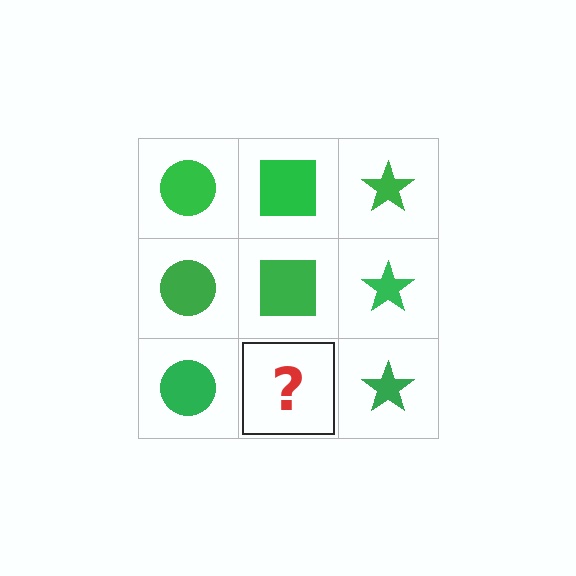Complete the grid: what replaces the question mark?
The question mark should be replaced with a green square.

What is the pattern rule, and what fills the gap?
The rule is that each column has a consistent shape. The gap should be filled with a green square.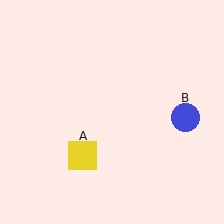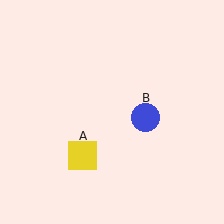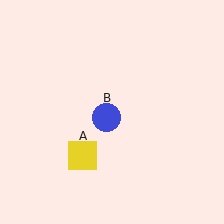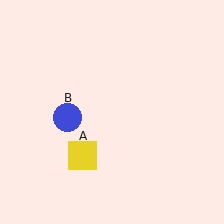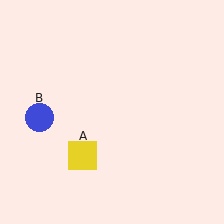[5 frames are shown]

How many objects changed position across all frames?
1 object changed position: blue circle (object B).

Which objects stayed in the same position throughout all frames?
Yellow square (object A) remained stationary.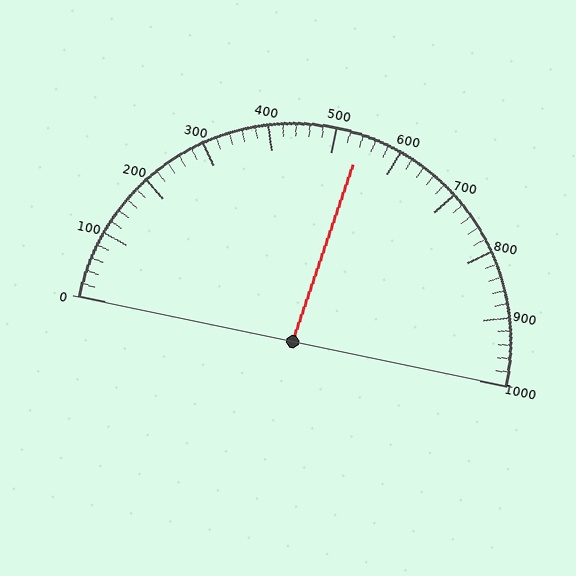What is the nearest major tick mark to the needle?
The nearest major tick mark is 500.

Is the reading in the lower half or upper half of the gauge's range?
The reading is in the upper half of the range (0 to 1000).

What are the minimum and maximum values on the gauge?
The gauge ranges from 0 to 1000.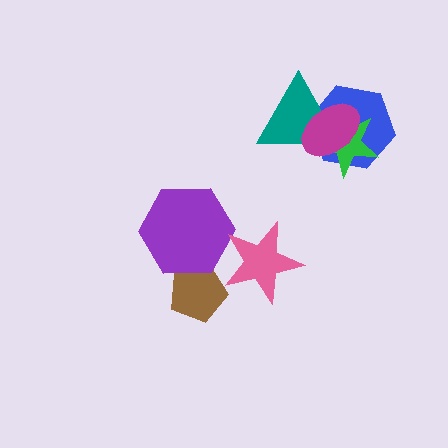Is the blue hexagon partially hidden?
Yes, it is partially covered by another shape.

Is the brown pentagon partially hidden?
Yes, it is partially covered by another shape.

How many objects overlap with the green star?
3 objects overlap with the green star.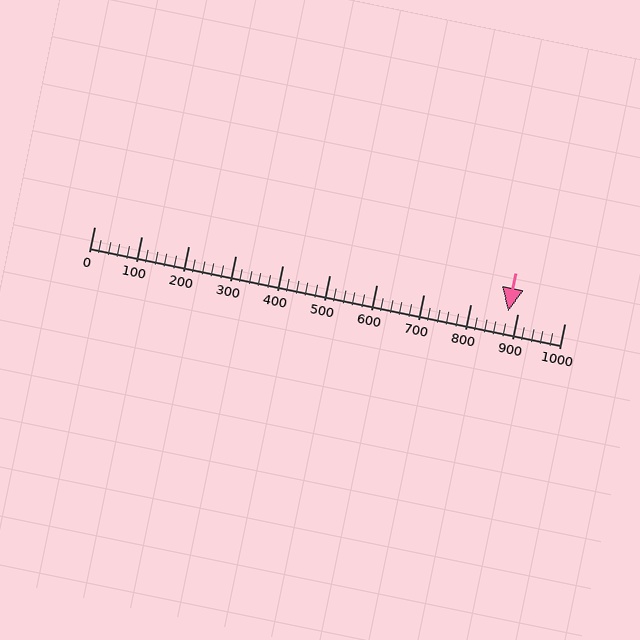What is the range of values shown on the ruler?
The ruler shows values from 0 to 1000.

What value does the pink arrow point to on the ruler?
The pink arrow points to approximately 880.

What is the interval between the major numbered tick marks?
The major tick marks are spaced 100 units apart.